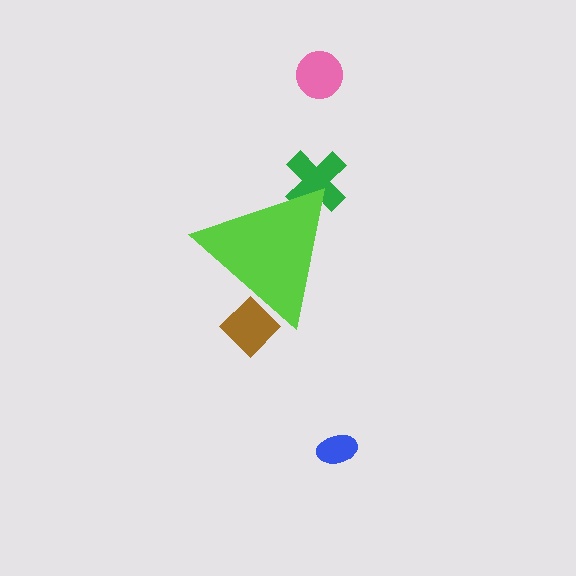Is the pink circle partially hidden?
No, the pink circle is fully visible.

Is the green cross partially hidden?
Yes, the green cross is partially hidden behind the lime triangle.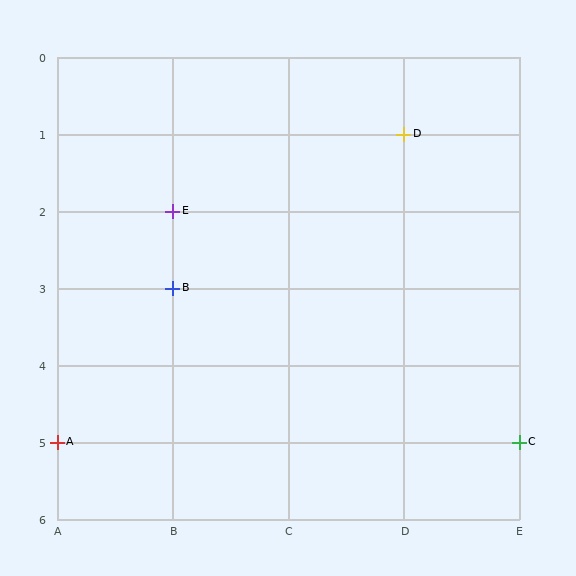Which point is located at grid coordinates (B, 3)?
Point B is at (B, 3).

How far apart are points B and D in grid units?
Points B and D are 2 columns and 2 rows apart (about 2.8 grid units diagonally).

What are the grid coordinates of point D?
Point D is at grid coordinates (D, 1).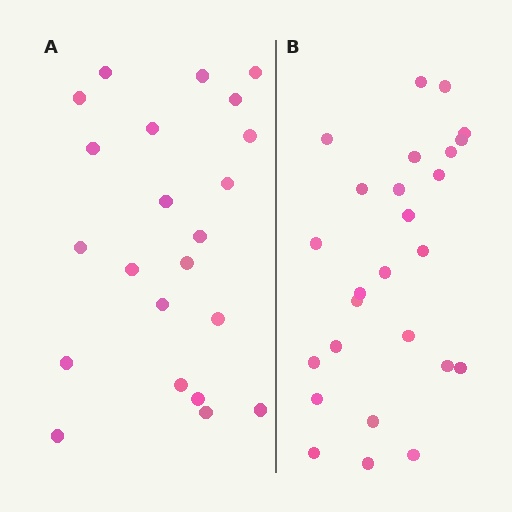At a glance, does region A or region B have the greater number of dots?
Region B (the right region) has more dots.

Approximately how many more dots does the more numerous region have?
Region B has about 4 more dots than region A.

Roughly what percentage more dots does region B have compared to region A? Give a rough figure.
About 20% more.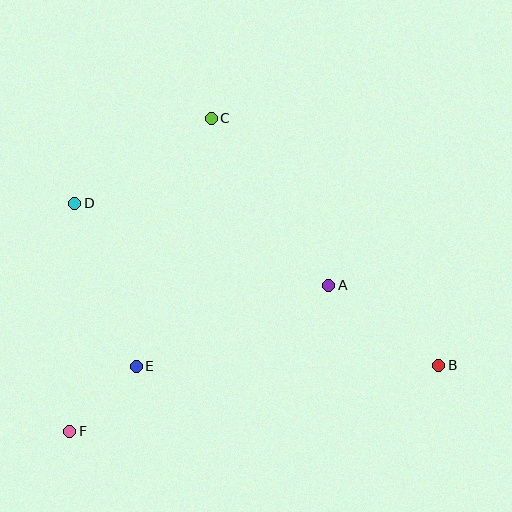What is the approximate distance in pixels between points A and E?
The distance between A and E is approximately 209 pixels.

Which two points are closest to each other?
Points E and F are closest to each other.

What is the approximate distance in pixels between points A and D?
The distance between A and D is approximately 267 pixels.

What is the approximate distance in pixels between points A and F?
The distance between A and F is approximately 298 pixels.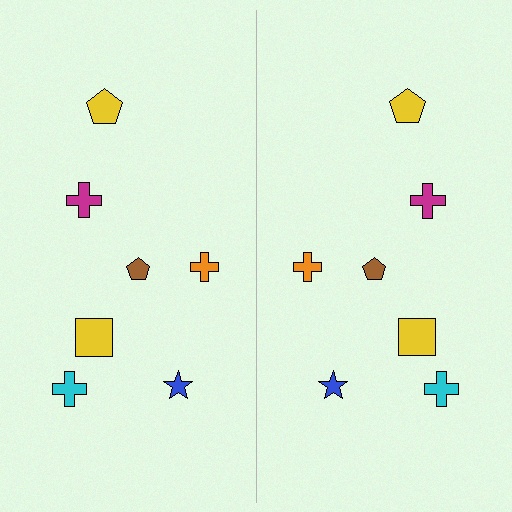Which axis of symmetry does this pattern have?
The pattern has a vertical axis of symmetry running through the center of the image.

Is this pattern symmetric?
Yes, this pattern has bilateral (reflection) symmetry.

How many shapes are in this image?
There are 14 shapes in this image.